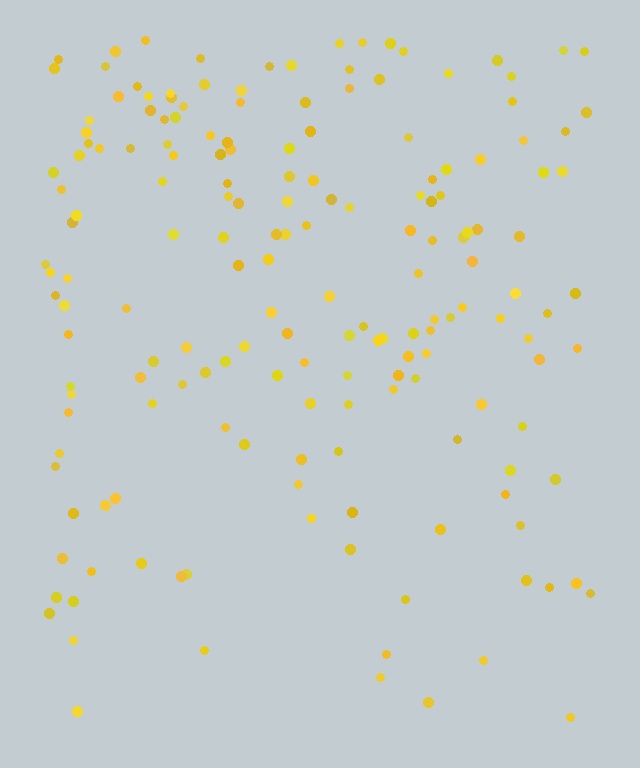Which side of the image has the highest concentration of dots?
The top.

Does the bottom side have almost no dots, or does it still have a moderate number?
Still a moderate number, just noticeably fewer than the top.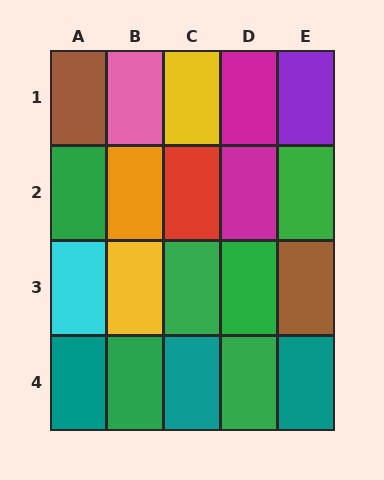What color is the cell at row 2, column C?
Red.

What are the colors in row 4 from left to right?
Teal, green, teal, green, teal.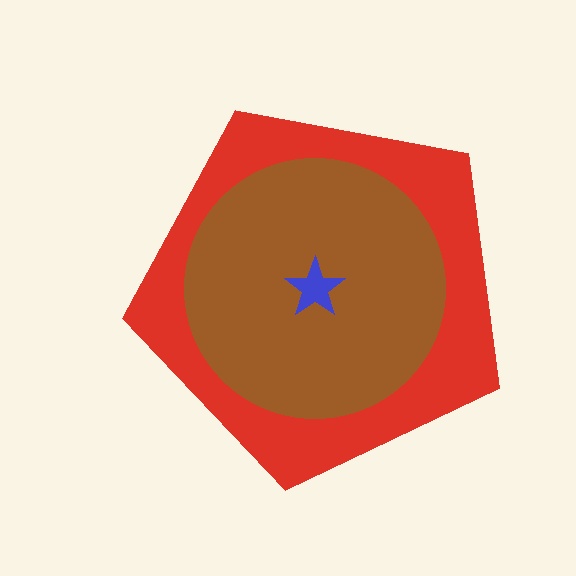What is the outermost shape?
The red pentagon.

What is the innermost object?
The blue star.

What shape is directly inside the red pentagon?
The brown circle.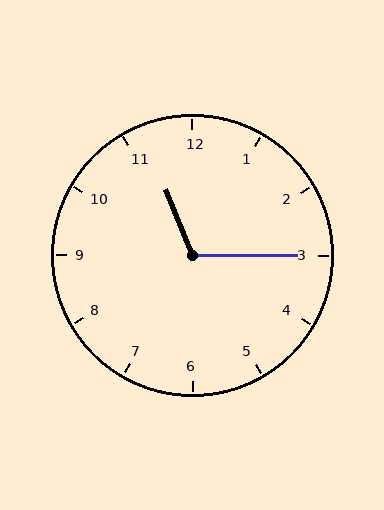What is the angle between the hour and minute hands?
Approximately 112 degrees.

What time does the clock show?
11:15.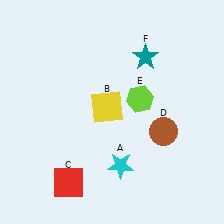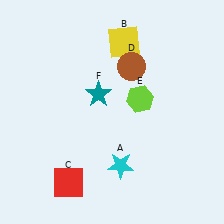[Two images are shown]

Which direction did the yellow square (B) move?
The yellow square (B) moved up.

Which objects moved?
The objects that moved are: the yellow square (B), the brown circle (D), the teal star (F).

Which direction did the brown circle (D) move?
The brown circle (D) moved up.